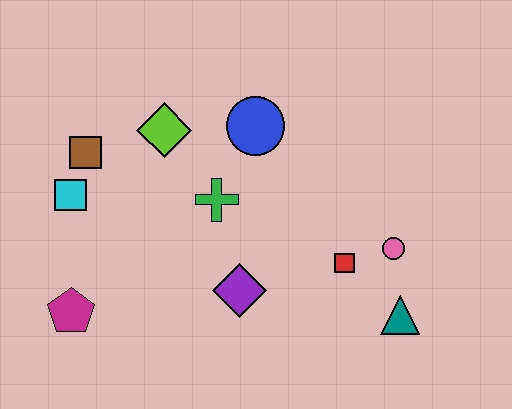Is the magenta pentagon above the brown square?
No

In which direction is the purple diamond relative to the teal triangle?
The purple diamond is to the left of the teal triangle.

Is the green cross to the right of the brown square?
Yes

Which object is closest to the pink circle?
The red square is closest to the pink circle.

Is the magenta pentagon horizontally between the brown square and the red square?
No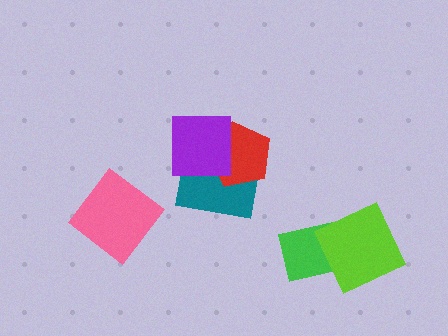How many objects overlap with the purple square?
2 objects overlap with the purple square.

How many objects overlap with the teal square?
2 objects overlap with the teal square.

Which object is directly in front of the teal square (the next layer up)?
The red pentagon is directly in front of the teal square.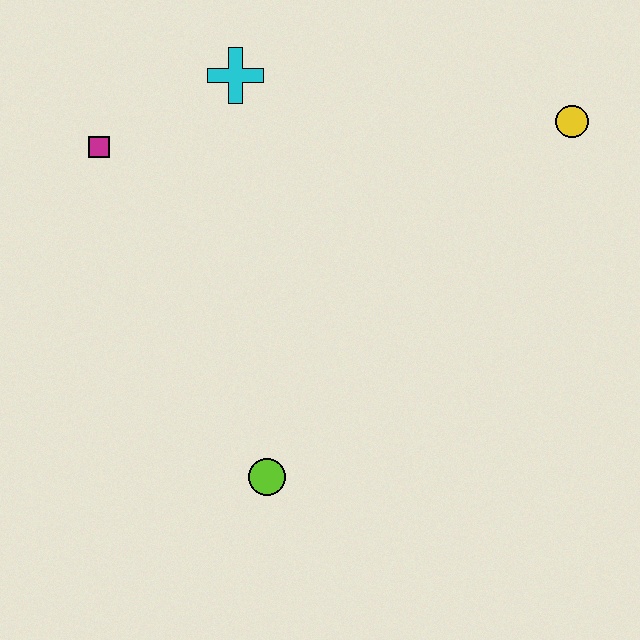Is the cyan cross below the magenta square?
No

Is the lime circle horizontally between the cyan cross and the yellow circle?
Yes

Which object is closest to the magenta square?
The cyan cross is closest to the magenta square.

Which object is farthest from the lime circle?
The yellow circle is farthest from the lime circle.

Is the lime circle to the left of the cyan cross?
No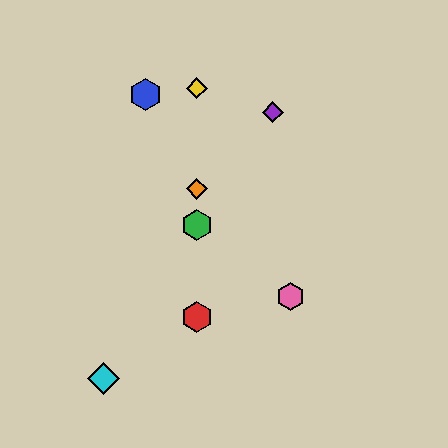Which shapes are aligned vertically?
The red hexagon, the green hexagon, the yellow diamond, the orange diamond are aligned vertically.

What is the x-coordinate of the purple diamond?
The purple diamond is at x≈273.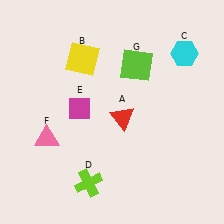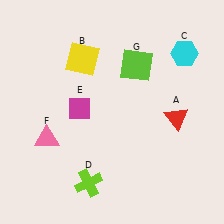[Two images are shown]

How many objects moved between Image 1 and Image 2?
1 object moved between the two images.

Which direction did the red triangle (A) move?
The red triangle (A) moved right.